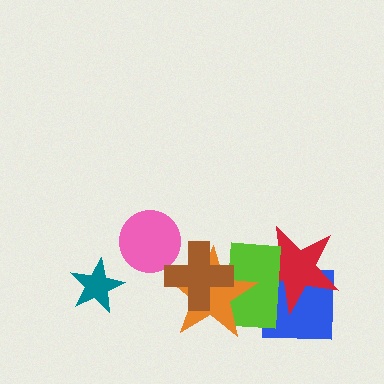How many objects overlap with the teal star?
0 objects overlap with the teal star.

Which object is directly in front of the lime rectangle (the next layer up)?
The orange star is directly in front of the lime rectangle.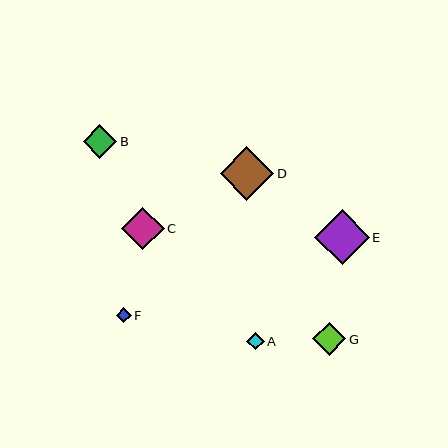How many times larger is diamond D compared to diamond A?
Diamond D is approximately 3.1 times the size of diamond A.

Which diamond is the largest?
Diamond E is the largest with a size of approximately 55 pixels.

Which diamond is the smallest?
Diamond F is the smallest with a size of approximately 15 pixels.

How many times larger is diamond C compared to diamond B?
Diamond C is approximately 1.3 times the size of diamond B.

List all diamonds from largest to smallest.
From largest to smallest: E, D, C, B, G, A, F.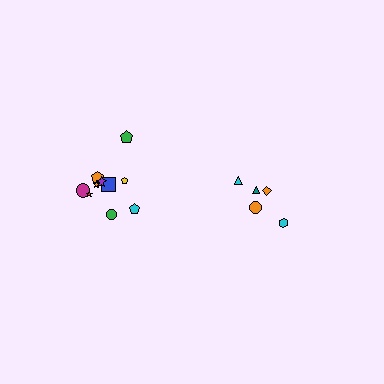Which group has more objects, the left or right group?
The left group.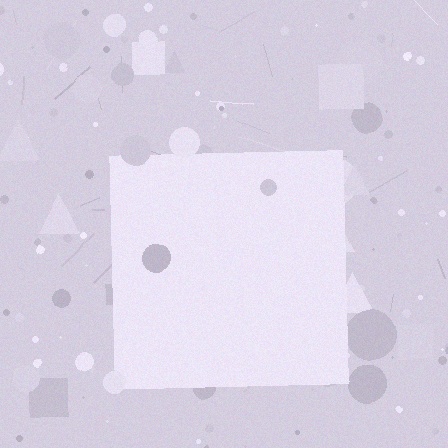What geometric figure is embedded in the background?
A square is embedded in the background.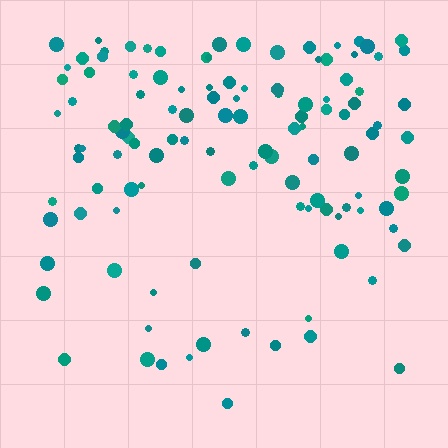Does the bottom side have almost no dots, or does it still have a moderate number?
Still a moderate number, just noticeably fewer than the top.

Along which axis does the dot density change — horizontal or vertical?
Vertical.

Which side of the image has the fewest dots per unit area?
The bottom.